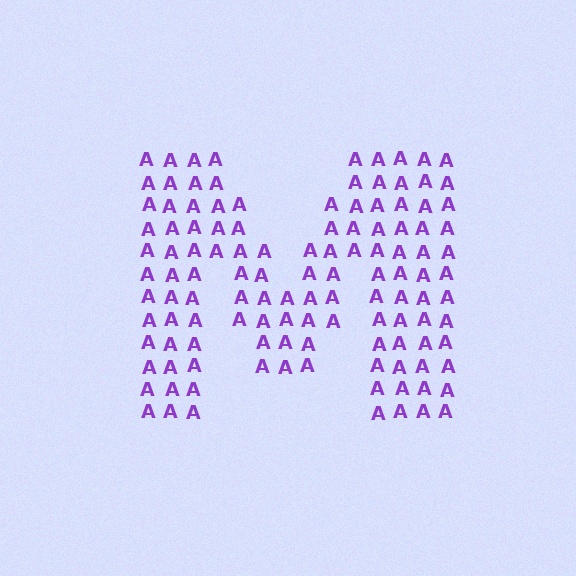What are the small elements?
The small elements are letter A's.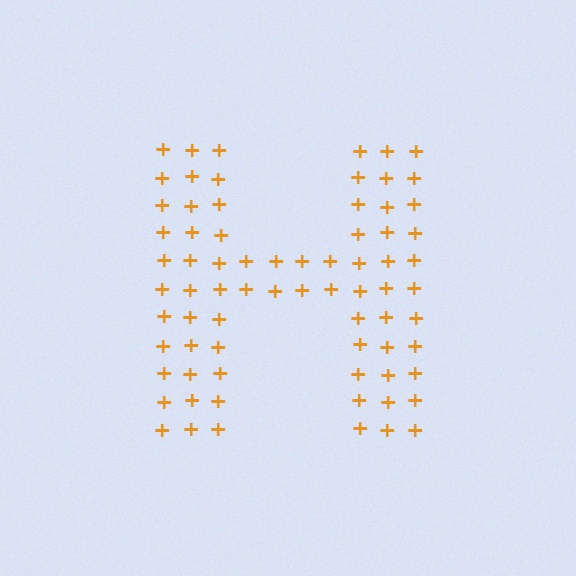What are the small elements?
The small elements are plus signs.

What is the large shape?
The large shape is the letter H.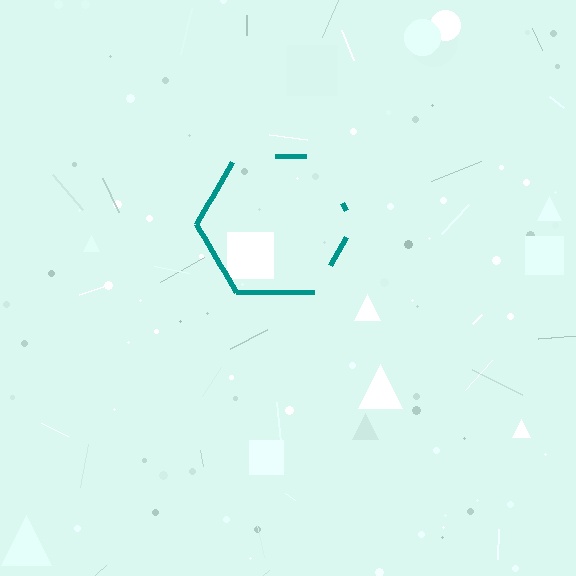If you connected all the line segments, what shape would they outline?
They would outline a hexagon.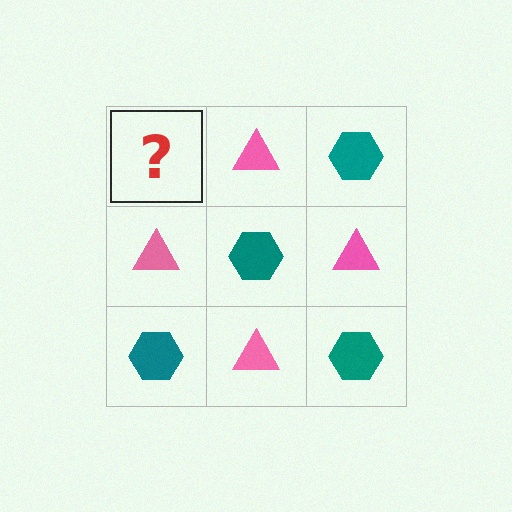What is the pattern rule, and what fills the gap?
The rule is that it alternates teal hexagon and pink triangle in a checkerboard pattern. The gap should be filled with a teal hexagon.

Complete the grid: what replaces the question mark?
The question mark should be replaced with a teal hexagon.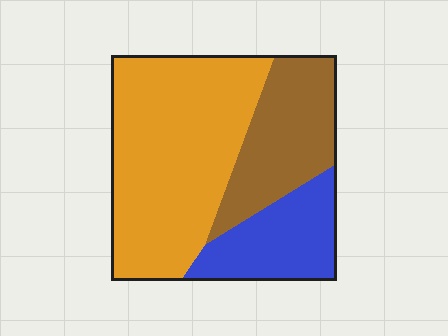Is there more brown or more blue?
Brown.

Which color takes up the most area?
Orange, at roughly 55%.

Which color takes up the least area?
Blue, at roughly 20%.